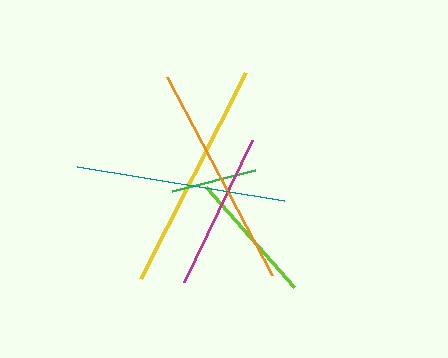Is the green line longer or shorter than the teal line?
The teal line is longer than the green line.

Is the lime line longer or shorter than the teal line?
The teal line is longer than the lime line.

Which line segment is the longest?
The yellow line is the longest at approximately 231 pixels.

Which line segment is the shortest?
The green line is the shortest at approximately 86 pixels.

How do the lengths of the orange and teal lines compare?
The orange and teal lines are approximately the same length.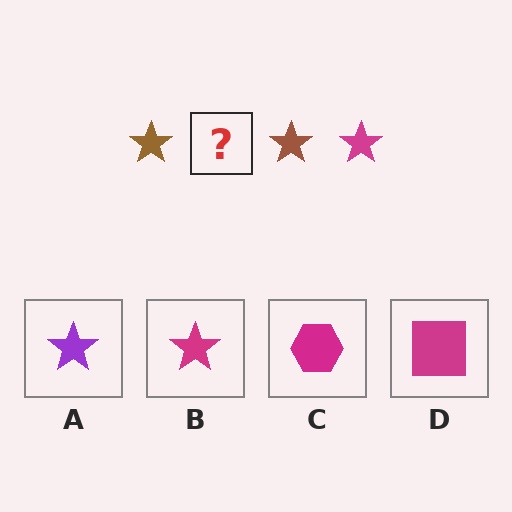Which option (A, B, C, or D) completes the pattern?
B.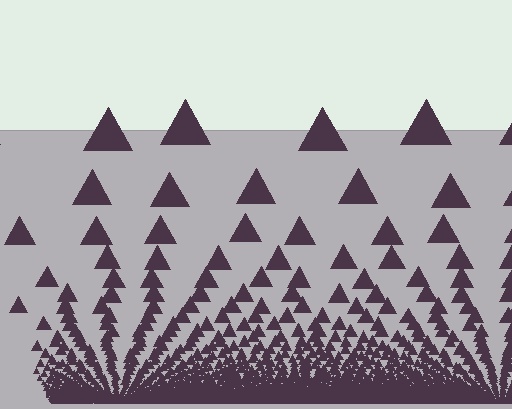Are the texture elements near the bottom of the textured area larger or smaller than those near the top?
Smaller. The gradient is inverted — elements near the bottom are smaller and denser.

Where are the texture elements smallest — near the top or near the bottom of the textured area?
Near the bottom.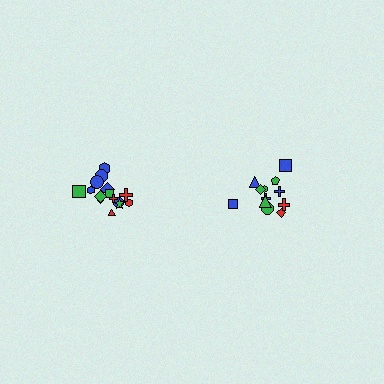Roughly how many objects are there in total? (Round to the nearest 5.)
Roughly 25 objects in total.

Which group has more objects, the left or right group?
The left group.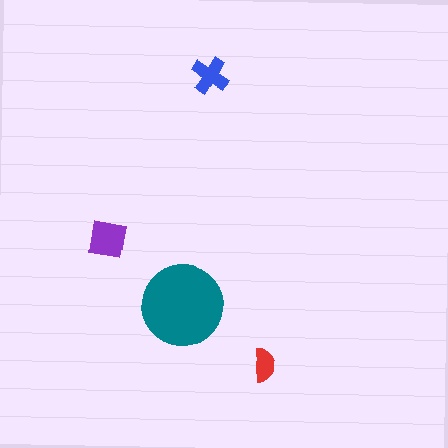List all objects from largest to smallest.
The teal circle, the purple square, the blue cross, the red semicircle.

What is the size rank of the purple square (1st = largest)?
2nd.